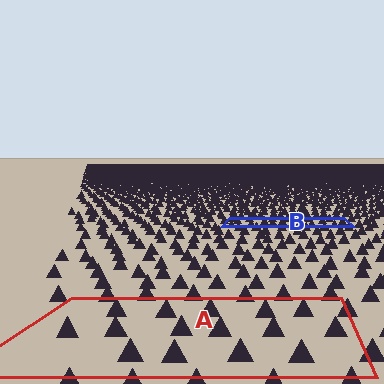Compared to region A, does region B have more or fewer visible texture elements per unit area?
Region B has more texture elements per unit area — they are packed more densely because it is farther away.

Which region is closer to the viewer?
Region A is closer. The texture elements there are larger and more spread out.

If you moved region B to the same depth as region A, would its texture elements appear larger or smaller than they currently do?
They would appear larger. At a closer depth, the same texture elements are projected at a bigger on-screen size.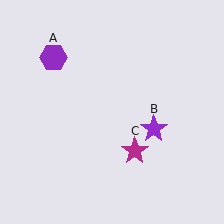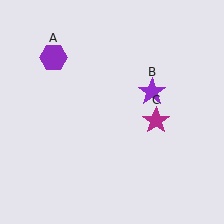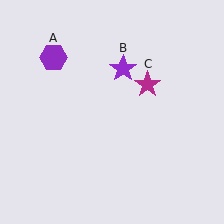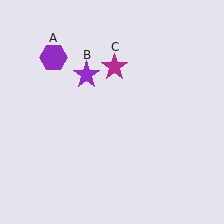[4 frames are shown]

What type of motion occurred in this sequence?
The purple star (object B), magenta star (object C) rotated counterclockwise around the center of the scene.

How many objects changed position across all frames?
2 objects changed position: purple star (object B), magenta star (object C).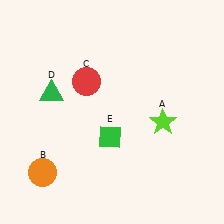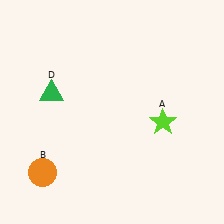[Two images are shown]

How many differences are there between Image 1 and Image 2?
There are 2 differences between the two images.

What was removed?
The green diamond (E), the red circle (C) were removed in Image 2.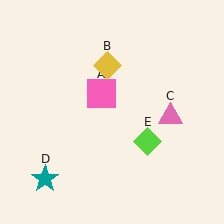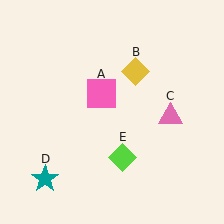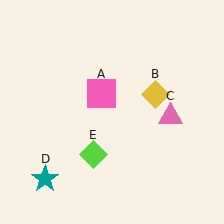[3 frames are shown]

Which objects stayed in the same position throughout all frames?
Pink square (object A) and pink triangle (object C) and teal star (object D) remained stationary.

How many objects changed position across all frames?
2 objects changed position: yellow diamond (object B), lime diamond (object E).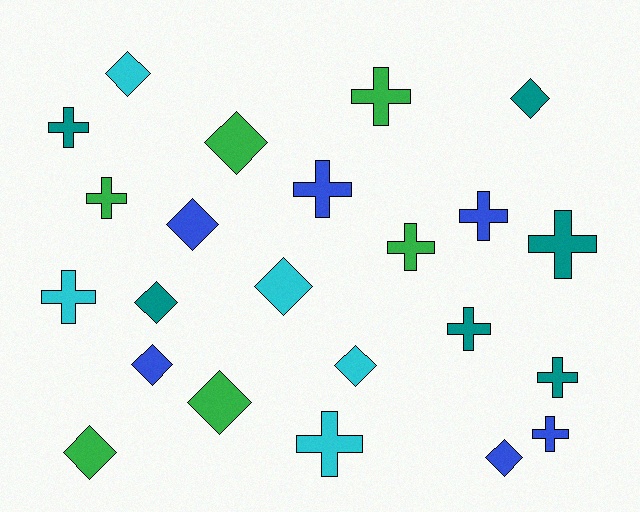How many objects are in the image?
There are 23 objects.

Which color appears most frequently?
Teal, with 6 objects.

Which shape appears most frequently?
Cross, with 12 objects.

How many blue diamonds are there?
There are 3 blue diamonds.